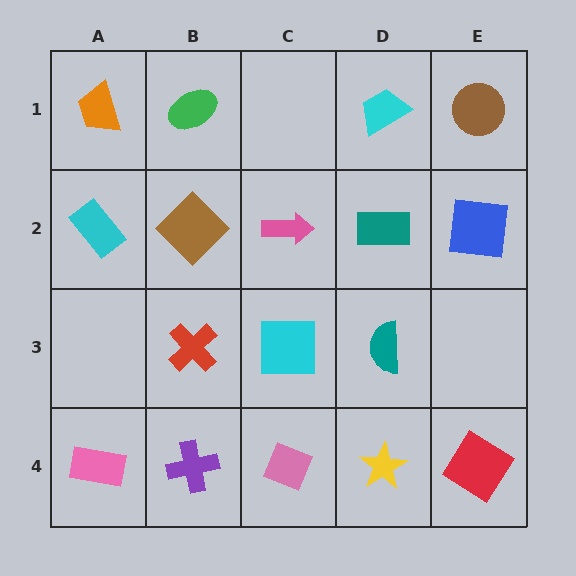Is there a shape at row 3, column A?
No, that cell is empty.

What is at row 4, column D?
A yellow star.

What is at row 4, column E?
A red diamond.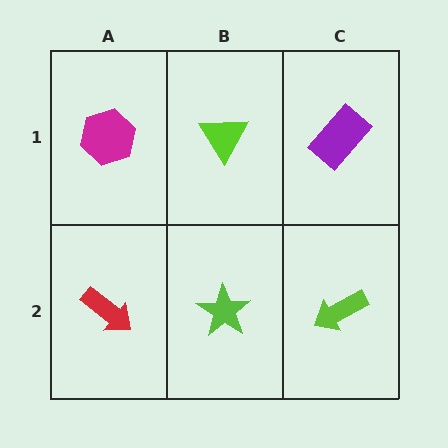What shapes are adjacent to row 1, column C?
A lime arrow (row 2, column C), a lime triangle (row 1, column B).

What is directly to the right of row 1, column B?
A purple rectangle.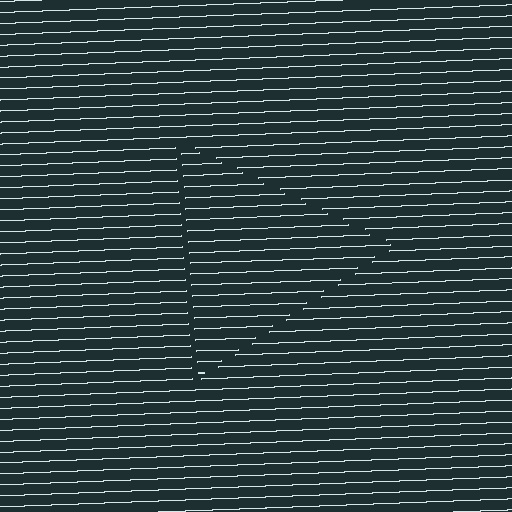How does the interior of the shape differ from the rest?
The interior of the shape contains the same grating, shifted by half a period — the contour is defined by the phase discontinuity where line-ends from the inner and outer gratings abut.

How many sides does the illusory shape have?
3 sides — the line-ends trace a triangle.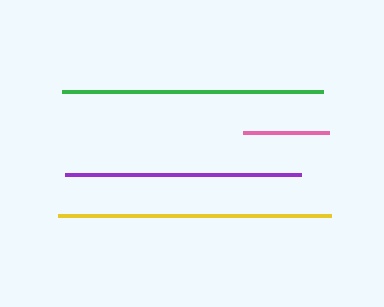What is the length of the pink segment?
The pink segment is approximately 86 pixels long.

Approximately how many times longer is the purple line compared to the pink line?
The purple line is approximately 2.8 times the length of the pink line.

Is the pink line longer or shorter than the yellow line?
The yellow line is longer than the pink line.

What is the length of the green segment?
The green segment is approximately 261 pixels long.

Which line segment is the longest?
The yellow line is the longest at approximately 273 pixels.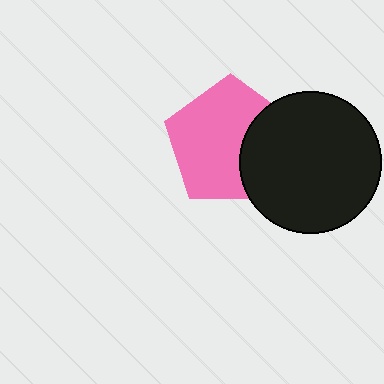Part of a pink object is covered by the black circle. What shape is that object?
It is a pentagon.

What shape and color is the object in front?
The object in front is a black circle.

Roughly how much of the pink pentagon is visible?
Most of it is visible (roughly 68%).